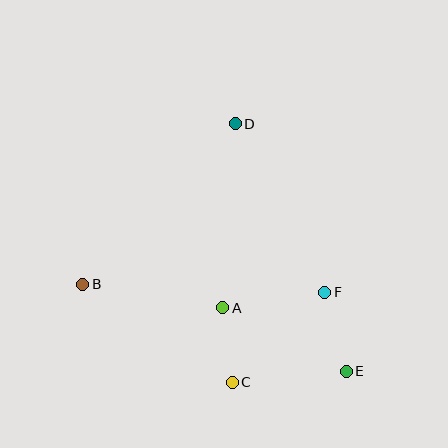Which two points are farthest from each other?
Points B and E are farthest from each other.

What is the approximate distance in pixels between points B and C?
The distance between B and C is approximately 179 pixels.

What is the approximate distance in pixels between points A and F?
The distance between A and F is approximately 103 pixels.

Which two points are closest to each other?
Points A and C are closest to each other.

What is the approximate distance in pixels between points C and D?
The distance between C and D is approximately 259 pixels.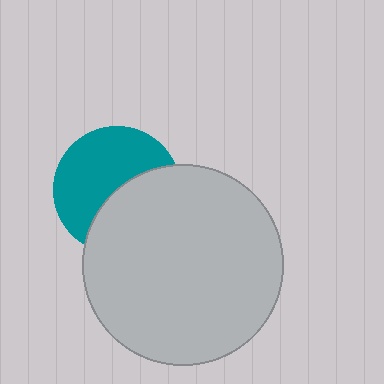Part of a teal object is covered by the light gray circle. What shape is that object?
It is a circle.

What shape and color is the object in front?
The object in front is a light gray circle.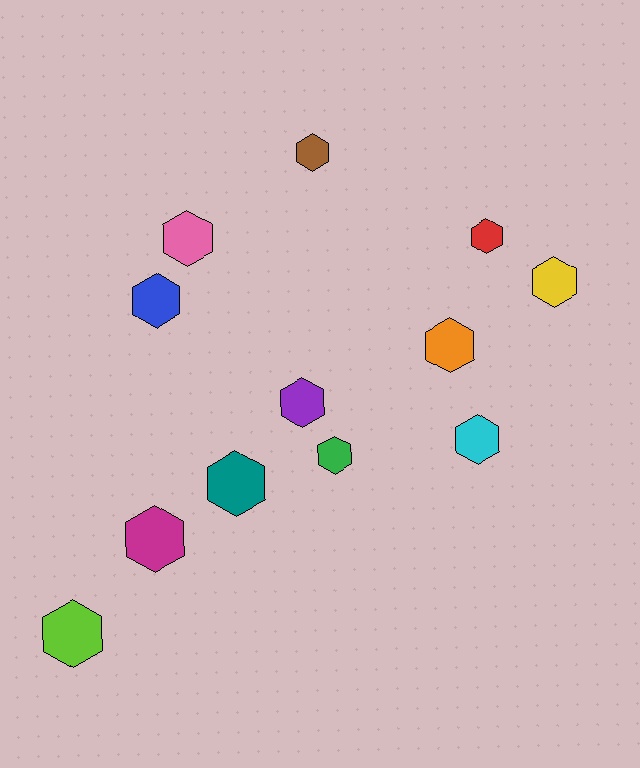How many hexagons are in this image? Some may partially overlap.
There are 12 hexagons.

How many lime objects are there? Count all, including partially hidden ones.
There is 1 lime object.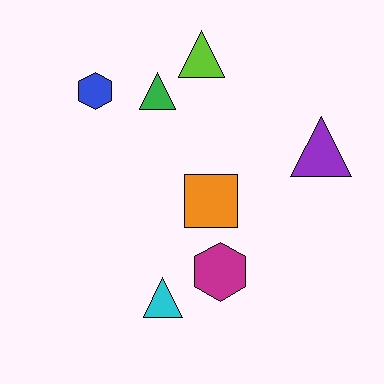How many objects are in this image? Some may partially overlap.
There are 7 objects.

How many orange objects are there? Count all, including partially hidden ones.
There is 1 orange object.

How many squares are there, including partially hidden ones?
There is 1 square.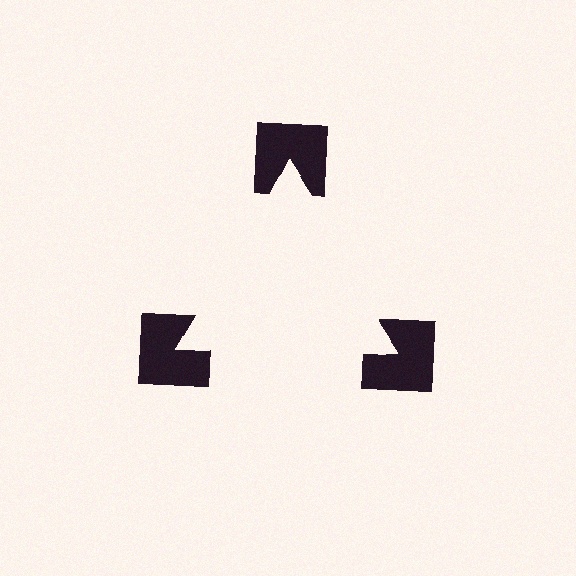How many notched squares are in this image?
There are 3 — one at each vertex of the illusory triangle.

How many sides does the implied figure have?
3 sides.